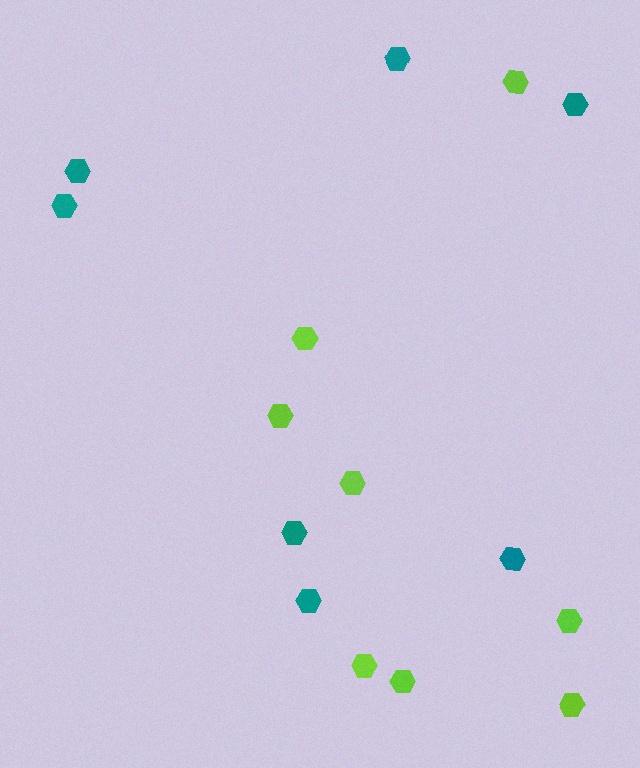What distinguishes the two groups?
There are 2 groups: one group of lime hexagons (8) and one group of teal hexagons (7).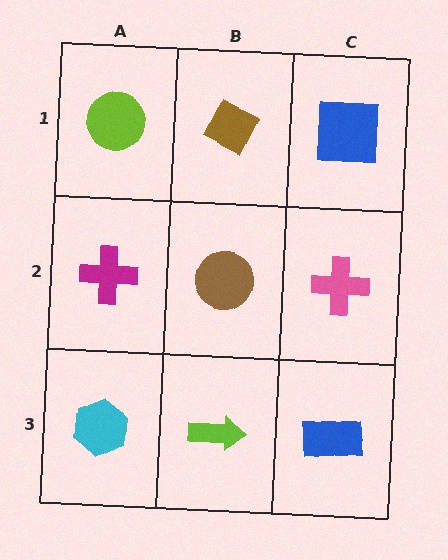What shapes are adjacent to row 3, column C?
A pink cross (row 2, column C), a lime arrow (row 3, column B).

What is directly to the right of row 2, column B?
A pink cross.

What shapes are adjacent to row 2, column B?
A brown diamond (row 1, column B), a lime arrow (row 3, column B), a magenta cross (row 2, column A), a pink cross (row 2, column C).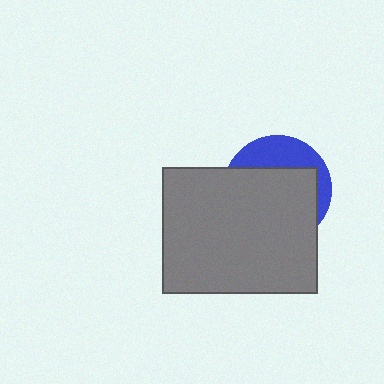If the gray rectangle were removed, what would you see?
You would see the complete blue circle.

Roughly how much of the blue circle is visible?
A small part of it is visible (roughly 32%).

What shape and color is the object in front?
The object in front is a gray rectangle.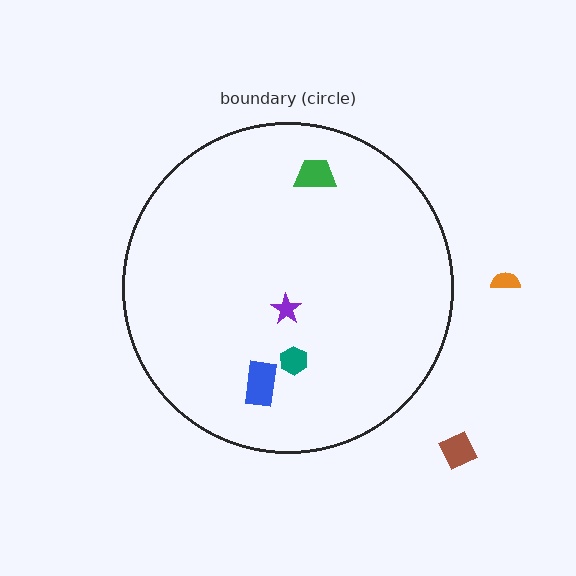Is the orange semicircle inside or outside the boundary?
Outside.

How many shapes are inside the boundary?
4 inside, 2 outside.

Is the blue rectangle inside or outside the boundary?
Inside.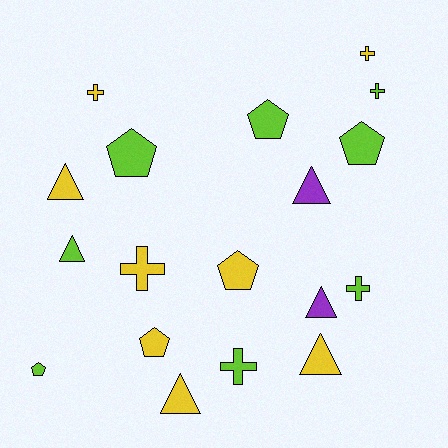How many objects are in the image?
There are 18 objects.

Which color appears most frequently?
Lime, with 8 objects.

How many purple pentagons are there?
There are no purple pentagons.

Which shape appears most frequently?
Triangle, with 6 objects.